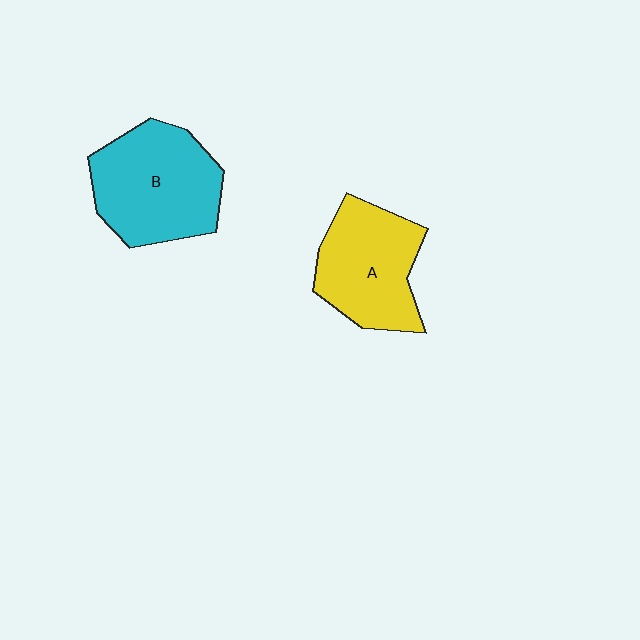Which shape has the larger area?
Shape B (cyan).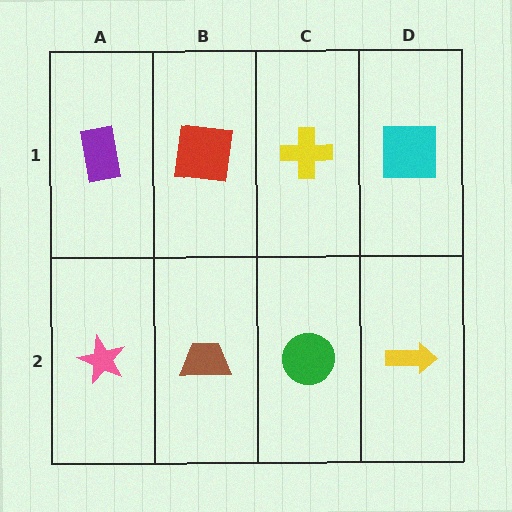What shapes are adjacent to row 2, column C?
A yellow cross (row 1, column C), a brown trapezoid (row 2, column B), a yellow arrow (row 2, column D).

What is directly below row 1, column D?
A yellow arrow.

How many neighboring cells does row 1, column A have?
2.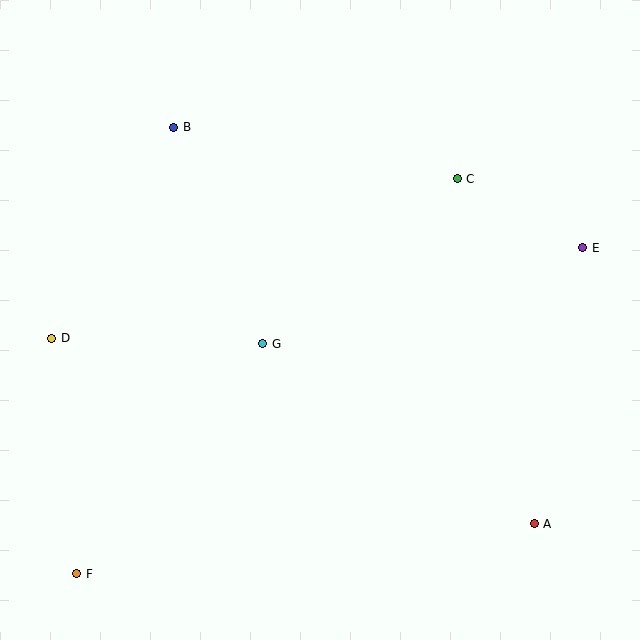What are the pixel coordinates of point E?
Point E is at (583, 248).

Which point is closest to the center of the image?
Point G at (263, 344) is closest to the center.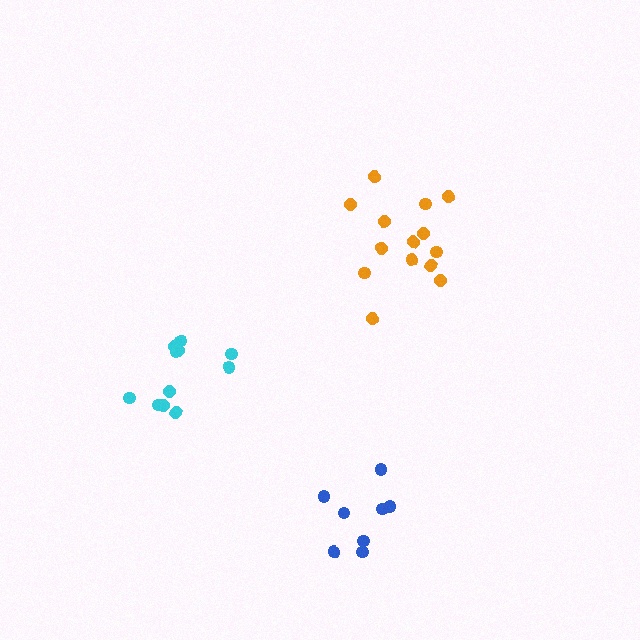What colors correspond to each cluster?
The clusters are colored: orange, cyan, blue.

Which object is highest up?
The orange cluster is topmost.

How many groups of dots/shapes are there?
There are 3 groups.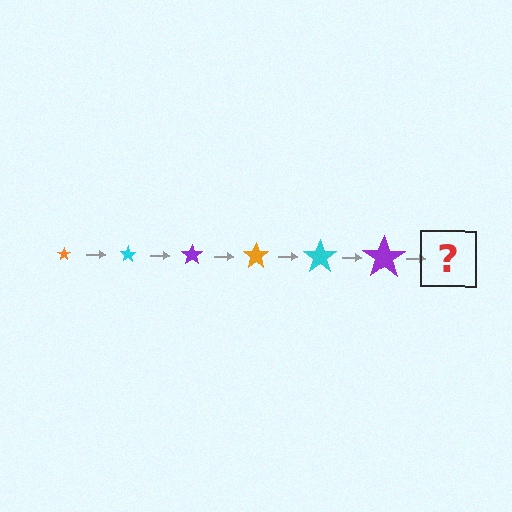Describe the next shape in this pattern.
It should be an orange star, larger than the previous one.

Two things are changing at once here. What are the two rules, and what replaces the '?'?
The two rules are that the star grows larger each step and the color cycles through orange, cyan, and purple. The '?' should be an orange star, larger than the previous one.